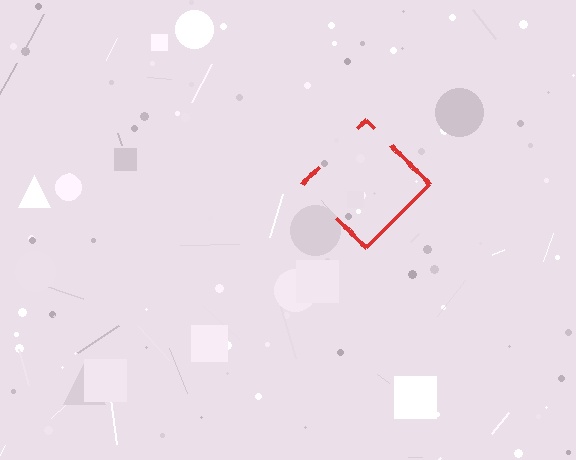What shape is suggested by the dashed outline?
The dashed outline suggests a diamond.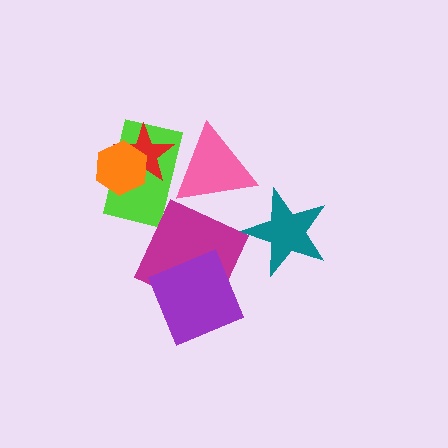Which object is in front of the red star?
The orange hexagon is in front of the red star.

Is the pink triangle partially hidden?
Yes, it is partially covered by another shape.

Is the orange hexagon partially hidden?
No, no other shape covers it.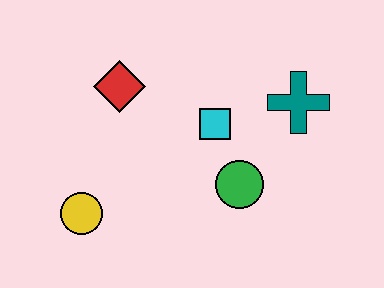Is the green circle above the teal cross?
No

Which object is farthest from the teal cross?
The yellow circle is farthest from the teal cross.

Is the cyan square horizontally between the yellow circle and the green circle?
Yes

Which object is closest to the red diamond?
The cyan square is closest to the red diamond.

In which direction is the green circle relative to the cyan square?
The green circle is below the cyan square.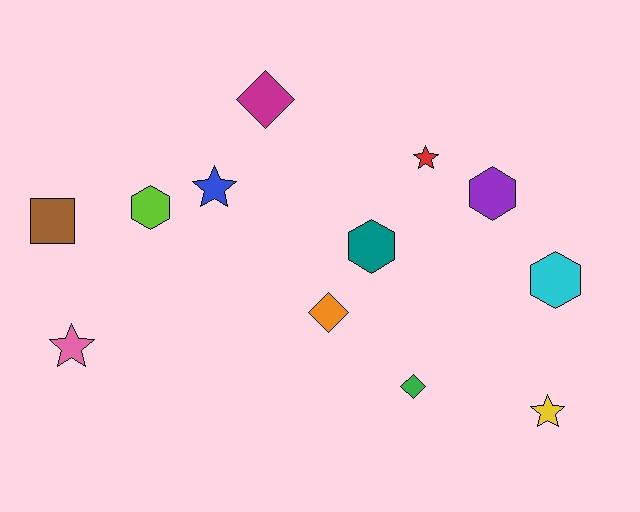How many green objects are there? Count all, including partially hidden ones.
There is 1 green object.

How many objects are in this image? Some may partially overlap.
There are 12 objects.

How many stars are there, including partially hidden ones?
There are 4 stars.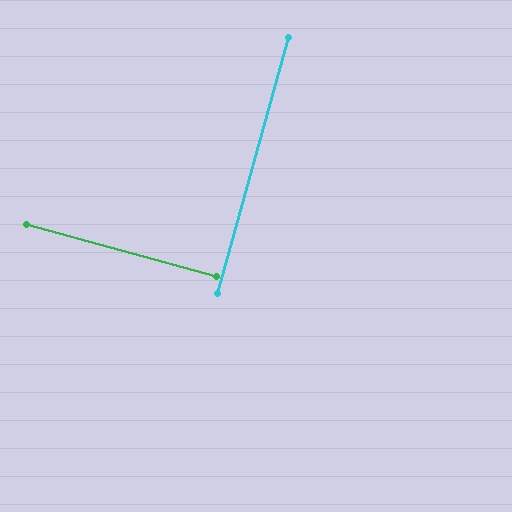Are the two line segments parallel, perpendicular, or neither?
Perpendicular — they meet at approximately 90°.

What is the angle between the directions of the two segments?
Approximately 90 degrees.